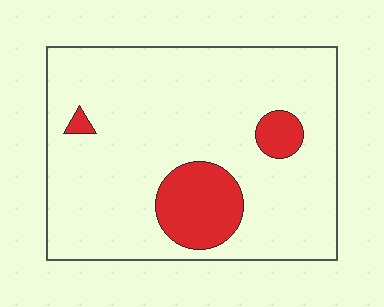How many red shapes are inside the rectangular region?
3.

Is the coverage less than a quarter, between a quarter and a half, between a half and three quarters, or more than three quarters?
Less than a quarter.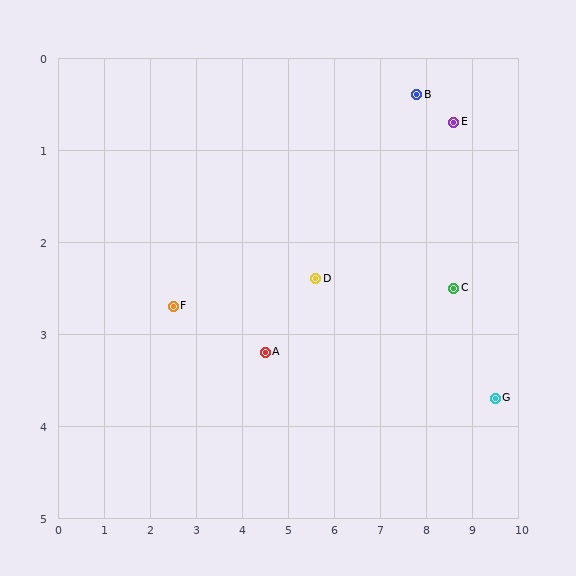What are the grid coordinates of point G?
Point G is at approximately (9.5, 3.7).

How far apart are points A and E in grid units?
Points A and E are about 4.8 grid units apart.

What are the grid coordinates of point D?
Point D is at approximately (5.6, 2.4).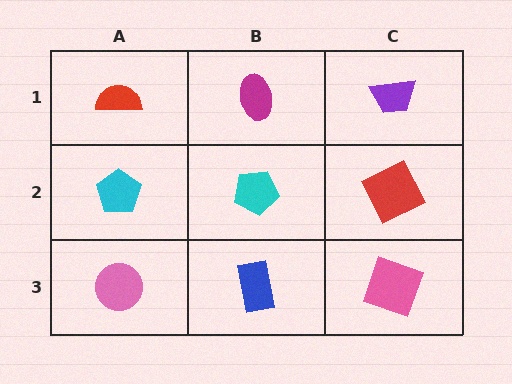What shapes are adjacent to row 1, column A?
A cyan pentagon (row 2, column A), a magenta ellipse (row 1, column B).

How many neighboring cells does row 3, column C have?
2.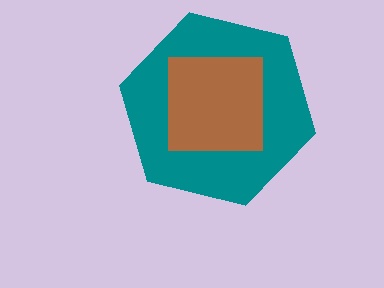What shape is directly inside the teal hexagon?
The brown square.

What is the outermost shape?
The teal hexagon.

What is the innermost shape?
The brown square.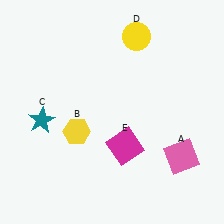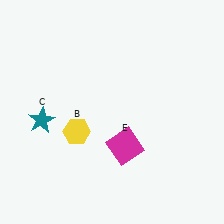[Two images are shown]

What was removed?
The yellow circle (D), the pink square (A) were removed in Image 2.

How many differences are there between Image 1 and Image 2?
There are 2 differences between the two images.